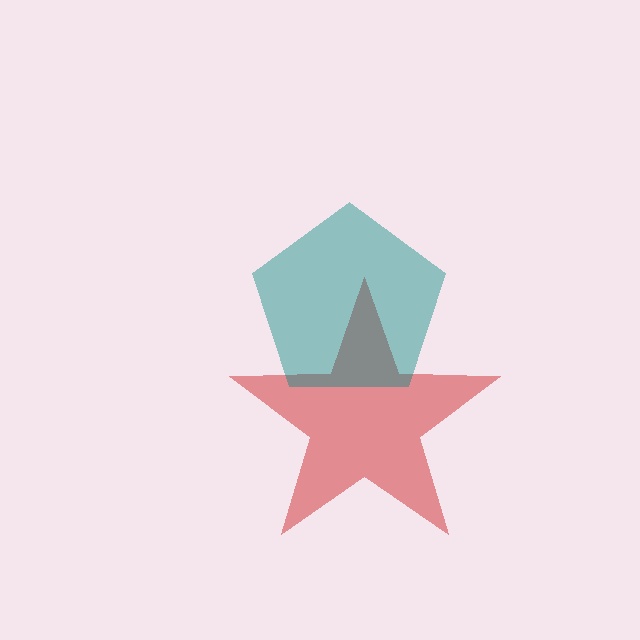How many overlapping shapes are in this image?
There are 2 overlapping shapes in the image.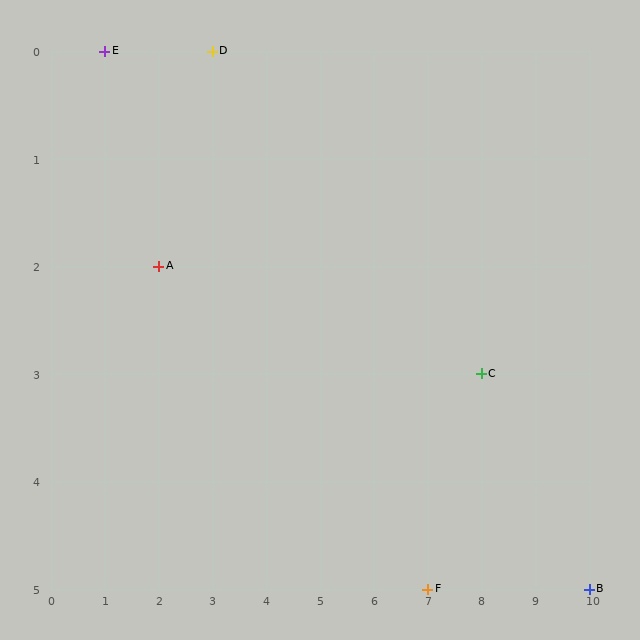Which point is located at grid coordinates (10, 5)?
Point B is at (10, 5).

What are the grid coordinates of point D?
Point D is at grid coordinates (3, 0).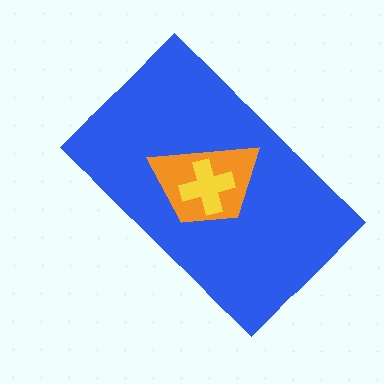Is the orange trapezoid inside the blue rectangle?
Yes.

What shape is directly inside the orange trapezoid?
The yellow cross.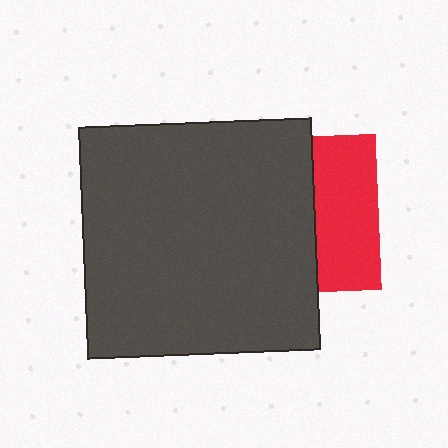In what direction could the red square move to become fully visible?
The red square could move right. That would shift it out from behind the dark gray square entirely.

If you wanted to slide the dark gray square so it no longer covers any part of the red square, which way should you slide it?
Slide it left — that is the most direct way to separate the two shapes.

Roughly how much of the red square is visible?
A small part of it is visible (roughly 41%).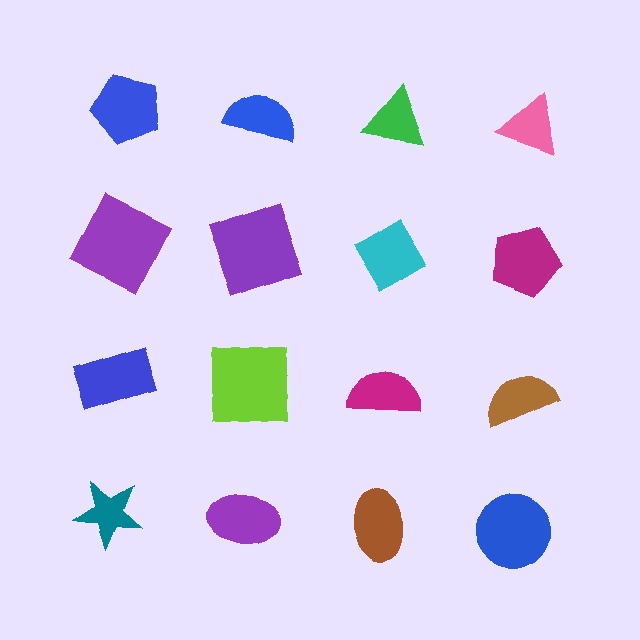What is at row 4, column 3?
A brown ellipse.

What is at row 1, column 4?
A pink triangle.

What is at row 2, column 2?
A purple square.